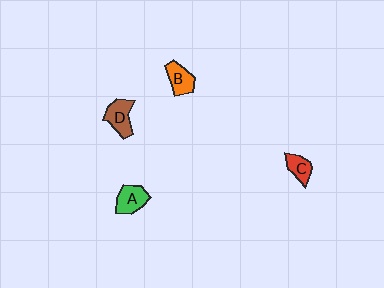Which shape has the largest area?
Shape D (brown).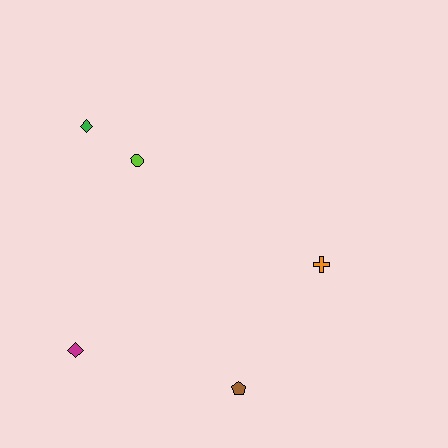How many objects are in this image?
There are 5 objects.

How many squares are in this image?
There are no squares.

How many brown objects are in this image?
There is 1 brown object.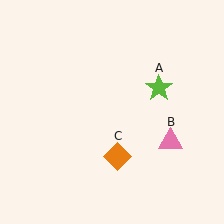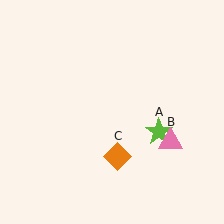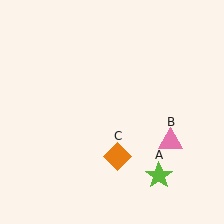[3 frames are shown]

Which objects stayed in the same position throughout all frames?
Pink triangle (object B) and orange diamond (object C) remained stationary.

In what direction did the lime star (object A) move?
The lime star (object A) moved down.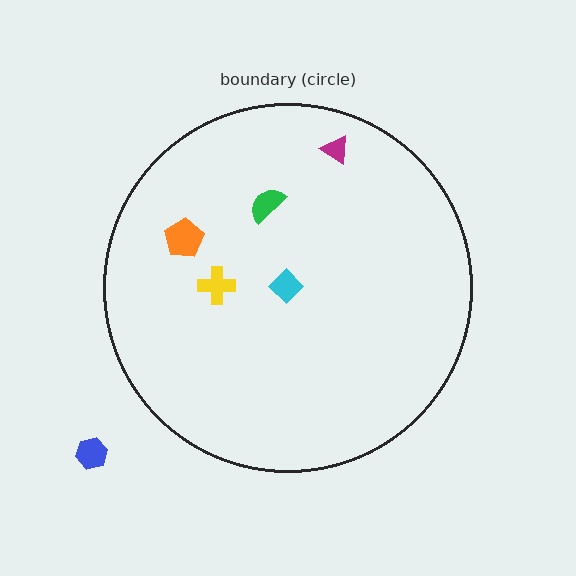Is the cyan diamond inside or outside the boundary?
Inside.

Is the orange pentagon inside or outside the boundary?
Inside.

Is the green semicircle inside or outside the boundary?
Inside.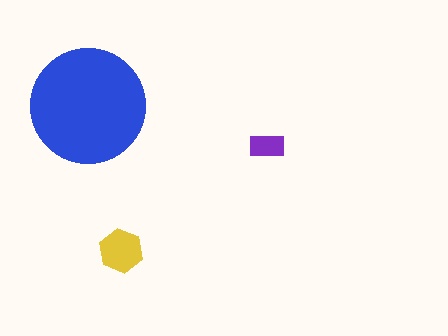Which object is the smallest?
The purple rectangle.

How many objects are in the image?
There are 3 objects in the image.